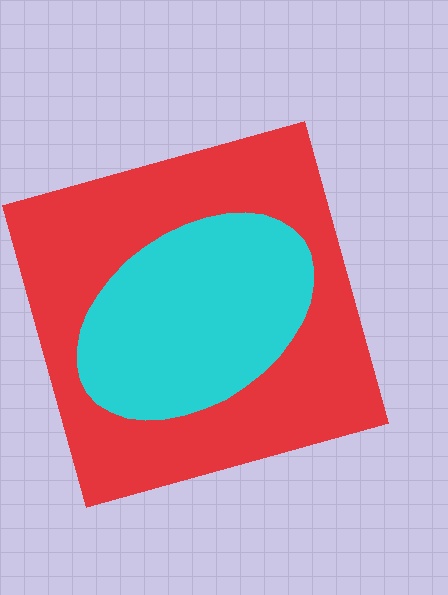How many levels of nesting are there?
2.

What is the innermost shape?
The cyan ellipse.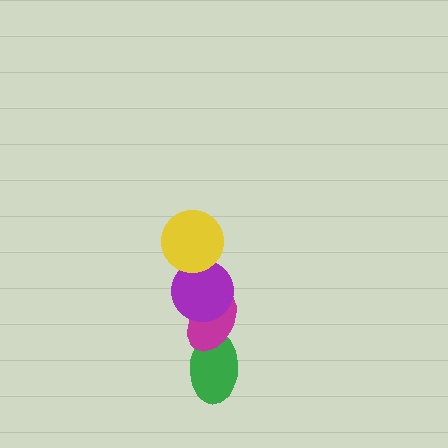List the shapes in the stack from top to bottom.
From top to bottom: the yellow circle, the purple circle, the magenta ellipse, the green ellipse.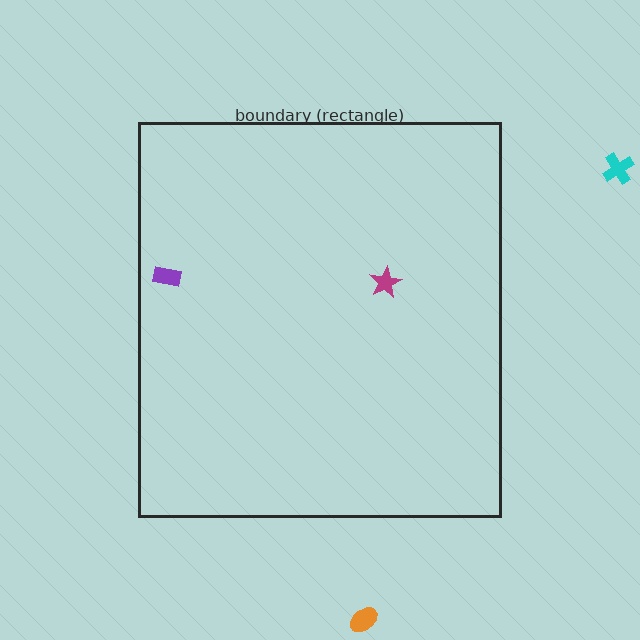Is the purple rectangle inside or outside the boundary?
Inside.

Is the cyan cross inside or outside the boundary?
Outside.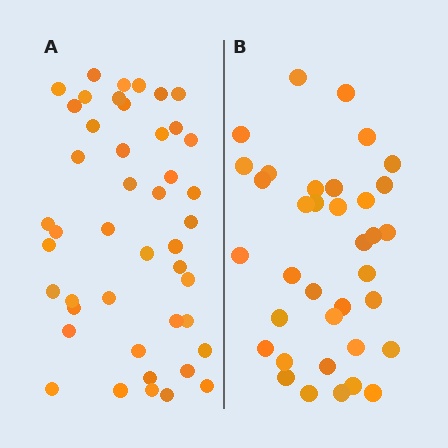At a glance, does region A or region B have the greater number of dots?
Region A (the left region) has more dots.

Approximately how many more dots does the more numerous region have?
Region A has roughly 8 or so more dots than region B.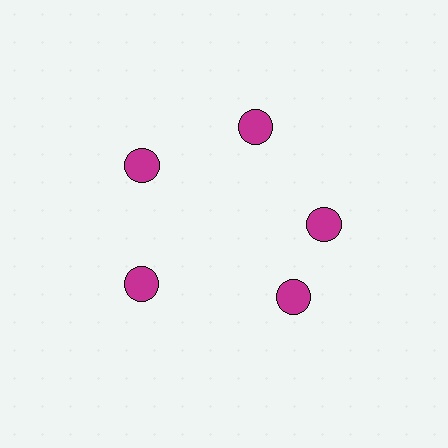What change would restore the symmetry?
The symmetry would be restored by rotating it back into even spacing with its neighbors so that all 5 circles sit at equal angles and equal distance from the center.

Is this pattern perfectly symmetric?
No. The 5 magenta circles are arranged in a ring, but one element near the 5 o'clock position is rotated out of alignment along the ring, breaking the 5-fold rotational symmetry.